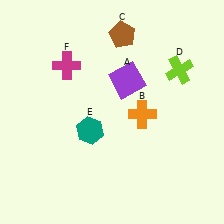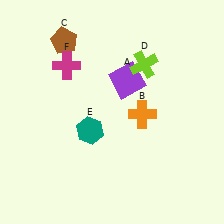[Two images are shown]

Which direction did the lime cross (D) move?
The lime cross (D) moved left.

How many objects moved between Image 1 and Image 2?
2 objects moved between the two images.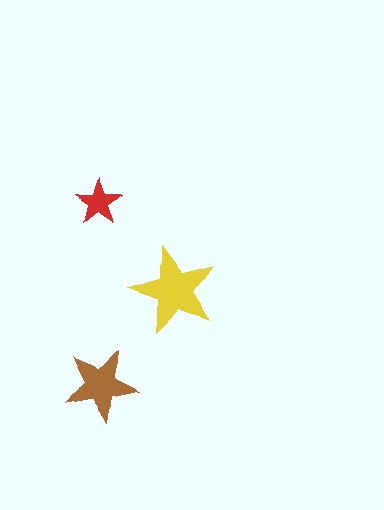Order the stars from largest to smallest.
the yellow one, the brown one, the red one.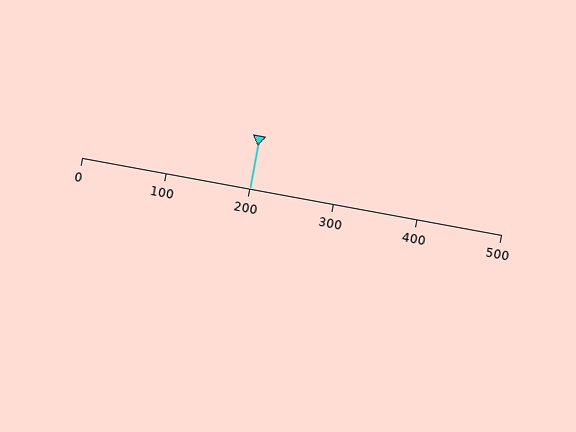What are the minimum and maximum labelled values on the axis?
The axis runs from 0 to 500.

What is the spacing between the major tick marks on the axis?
The major ticks are spaced 100 apart.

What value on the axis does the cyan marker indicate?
The marker indicates approximately 200.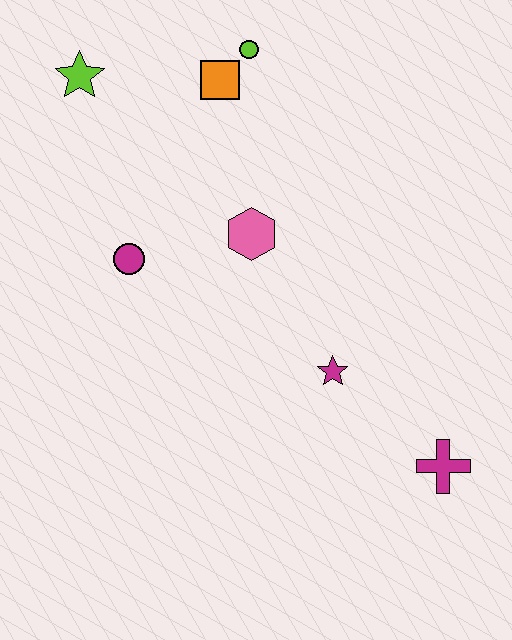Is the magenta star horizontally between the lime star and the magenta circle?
No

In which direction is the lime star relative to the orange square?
The lime star is to the left of the orange square.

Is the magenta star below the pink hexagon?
Yes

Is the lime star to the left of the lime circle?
Yes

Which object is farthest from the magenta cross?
The lime star is farthest from the magenta cross.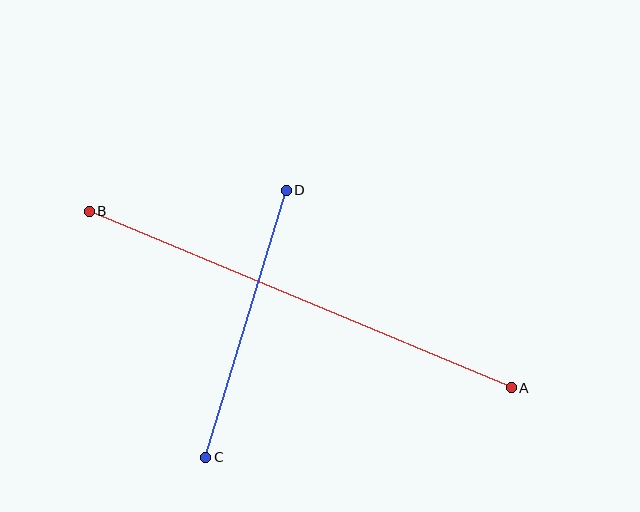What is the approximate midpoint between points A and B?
The midpoint is at approximately (300, 300) pixels.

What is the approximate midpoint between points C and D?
The midpoint is at approximately (246, 324) pixels.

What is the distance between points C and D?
The distance is approximately 279 pixels.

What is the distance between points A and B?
The distance is approximately 457 pixels.